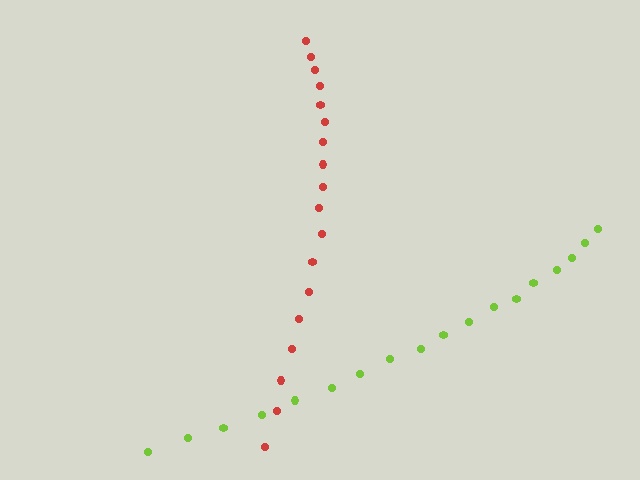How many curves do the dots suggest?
There are 2 distinct paths.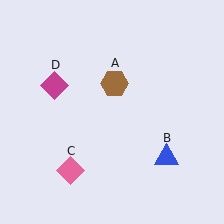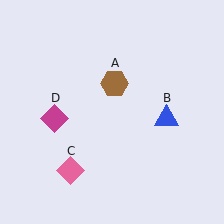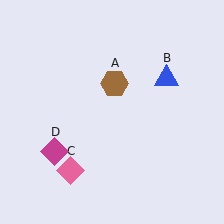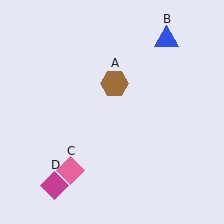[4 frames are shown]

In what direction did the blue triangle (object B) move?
The blue triangle (object B) moved up.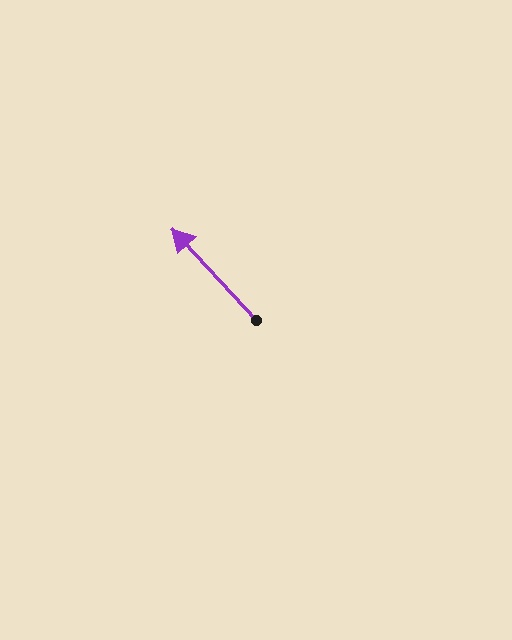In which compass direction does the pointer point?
Northwest.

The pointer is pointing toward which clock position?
Roughly 11 o'clock.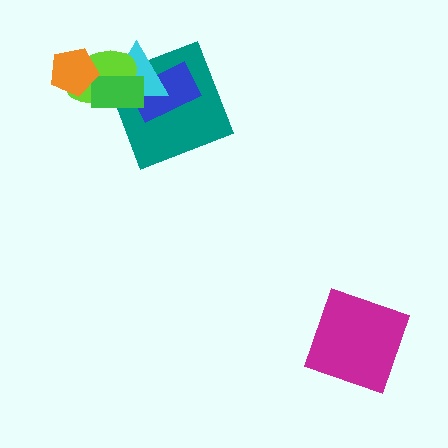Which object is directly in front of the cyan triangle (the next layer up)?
The lime ellipse is directly in front of the cyan triangle.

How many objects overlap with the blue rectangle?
3 objects overlap with the blue rectangle.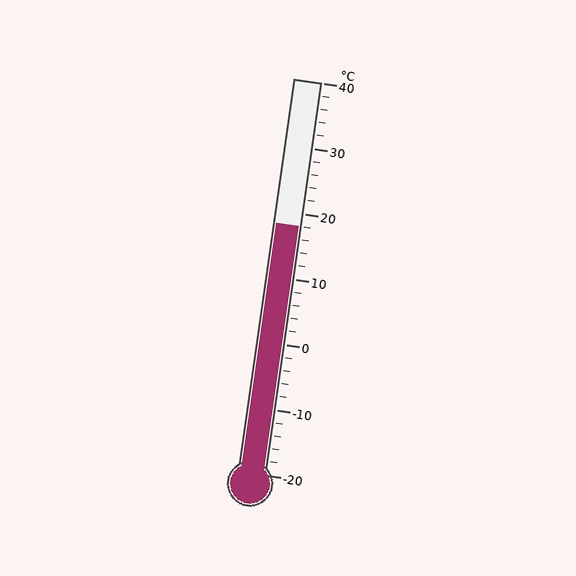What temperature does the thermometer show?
The thermometer shows approximately 18°C.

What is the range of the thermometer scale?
The thermometer scale ranges from -20°C to 40°C.